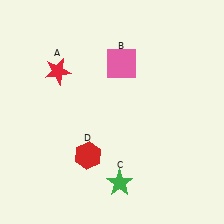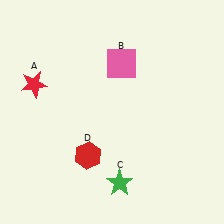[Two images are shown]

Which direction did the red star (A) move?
The red star (A) moved left.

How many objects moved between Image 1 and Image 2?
1 object moved between the two images.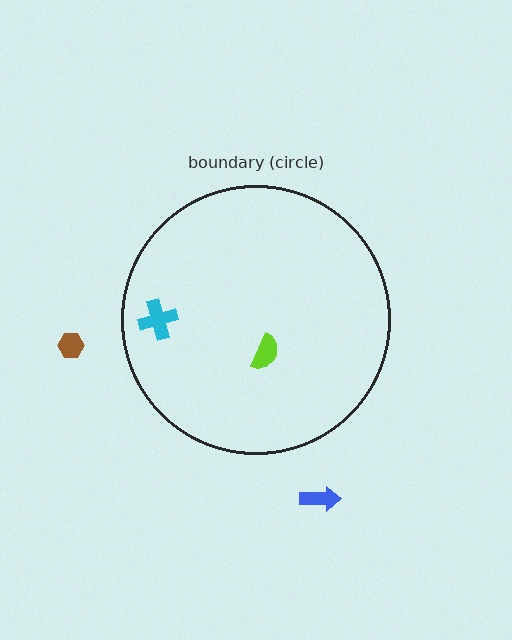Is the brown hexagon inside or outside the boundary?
Outside.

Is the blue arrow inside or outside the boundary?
Outside.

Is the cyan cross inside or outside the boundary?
Inside.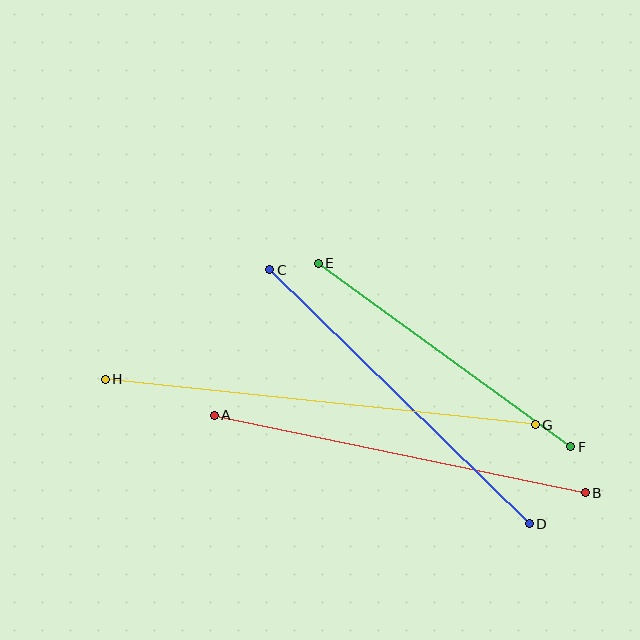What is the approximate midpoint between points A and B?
The midpoint is at approximately (400, 454) pixels.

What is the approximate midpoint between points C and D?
The midpoint is at approximately (400, 397) pixels.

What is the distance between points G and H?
The distance is approximately 432 pixels.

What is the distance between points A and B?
The distance is approximately 379 pixels.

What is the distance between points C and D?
The distance is approximately 363 pixels.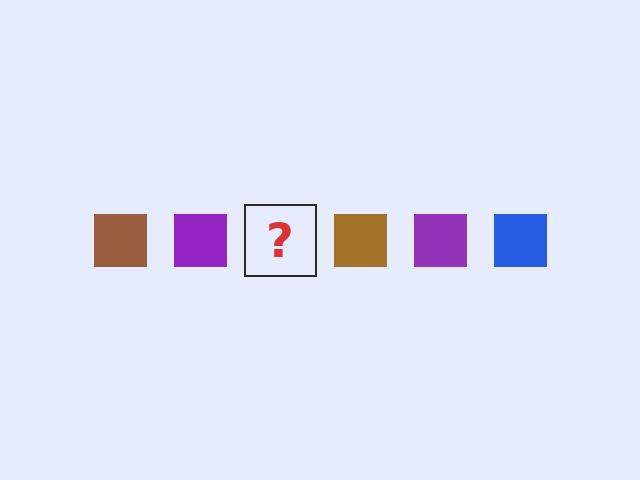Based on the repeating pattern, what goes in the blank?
The blank should be a blue square.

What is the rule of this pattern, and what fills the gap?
The rule is that the pattern cycles through brown, purple, blue squares. The gap should be filled with a blue square.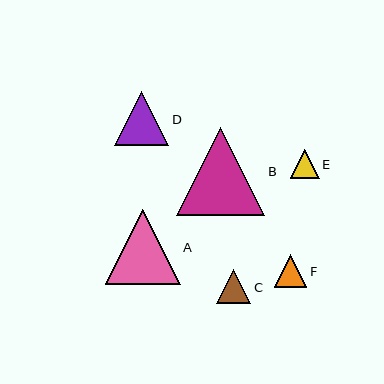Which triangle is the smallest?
Triangle E is the smallest with a size of approximately 28 pixels.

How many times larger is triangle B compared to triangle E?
Triangle B is approximately 3.1 times the size of triangle E.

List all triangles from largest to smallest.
From largest to smallest: B, A, D, C, F, E.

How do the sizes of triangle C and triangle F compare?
Triangle C and triangle F are approximately the same size.